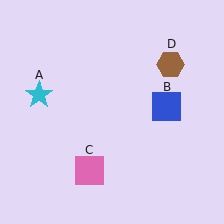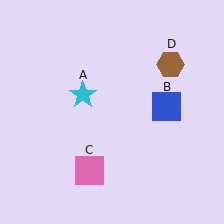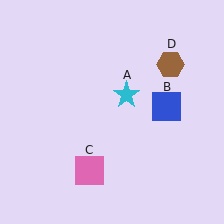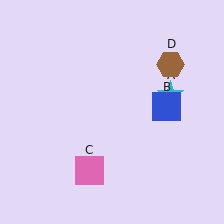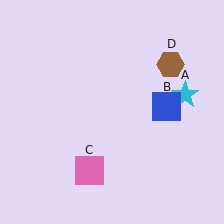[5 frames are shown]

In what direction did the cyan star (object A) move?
The cyan star (object A) moved right.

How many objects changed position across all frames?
1 object changed position: cyan star (object A).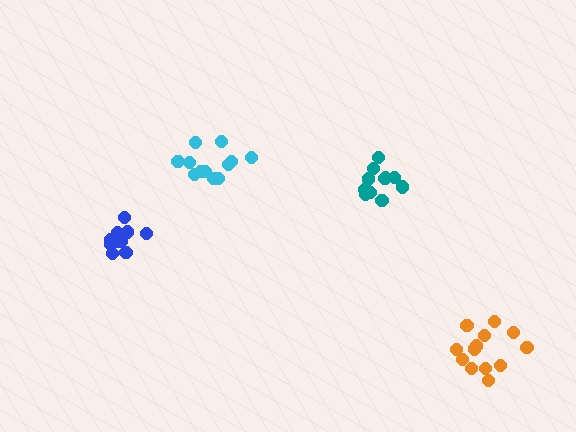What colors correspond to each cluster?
The clusters are colored: blue, teal, orange, cyan.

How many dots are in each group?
Group 1: 11 dots, Group 2: 11 dots, Group 3: 13 dots, Group 4: 12 dots (47 total).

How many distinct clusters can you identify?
There are 4 distinct clusters.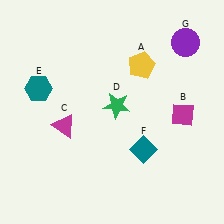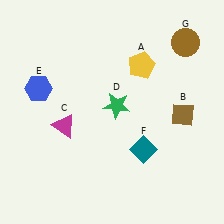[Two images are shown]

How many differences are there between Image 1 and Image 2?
There are 3 differences between the two images.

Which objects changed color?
B changed from magenta to brown. E changed from teal to blue. G changed from purple to brown.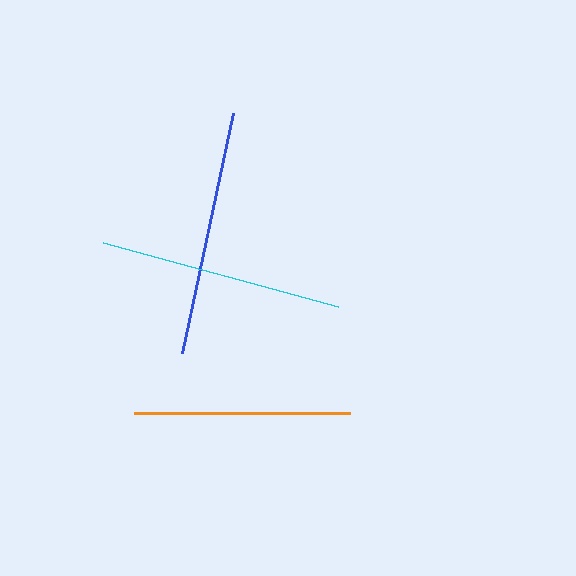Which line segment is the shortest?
The orange line is the shortest at approximately 217 pixels.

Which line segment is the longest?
The blue line is the longest at approximately 246 pixels.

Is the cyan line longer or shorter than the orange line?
The cyan line is longer than the orange line.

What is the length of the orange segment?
The orange segment is approximately 217 pixels long.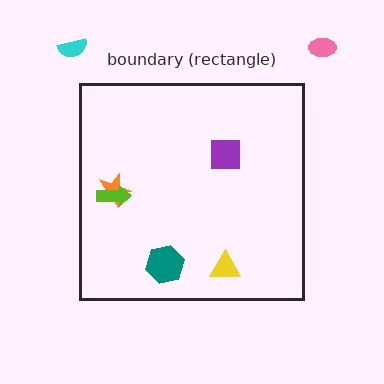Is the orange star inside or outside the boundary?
Inside.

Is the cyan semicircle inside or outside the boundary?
Outside.